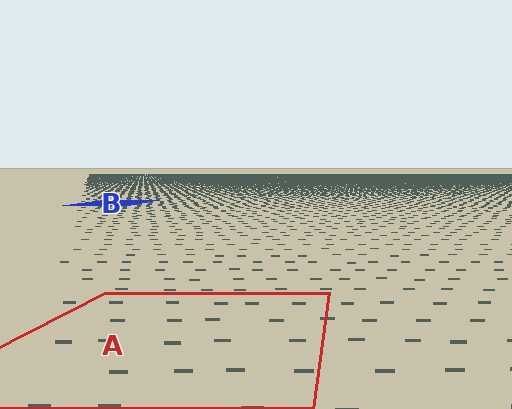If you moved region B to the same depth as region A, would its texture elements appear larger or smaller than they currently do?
They would appear larger. At a closer depth, the same texture elements are projected at a bigger on-screen size.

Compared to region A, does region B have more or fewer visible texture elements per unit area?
Region B has more texture elements per unit area — they are packed more densely because it is farther away.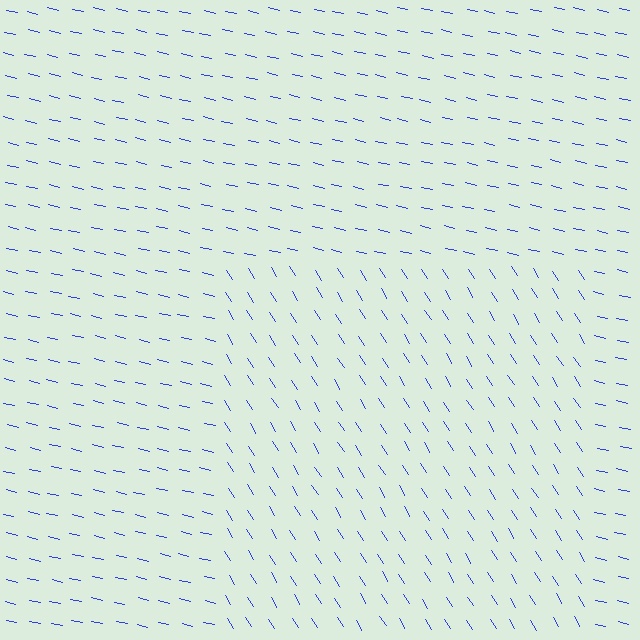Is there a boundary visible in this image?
Yes, there is a texture boundary formed by a change in line orientation.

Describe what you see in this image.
The image is filled with small blue line segments. A rectangle region in the image has lines oriented differently from the surrounding lines, creating a visible texture boundary.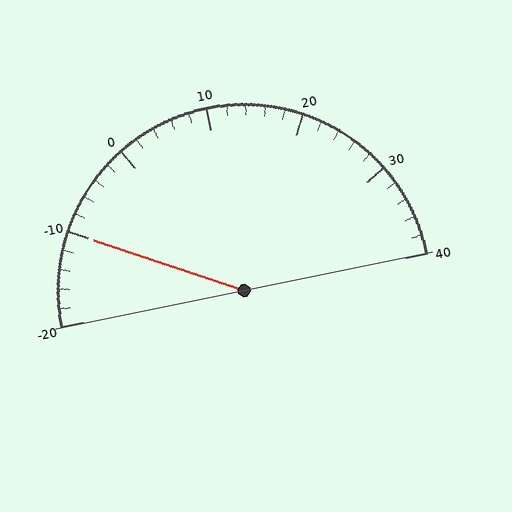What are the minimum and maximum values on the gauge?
The gauge ranges from -20 to 40.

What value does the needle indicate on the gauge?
The needle indicates approximately -10.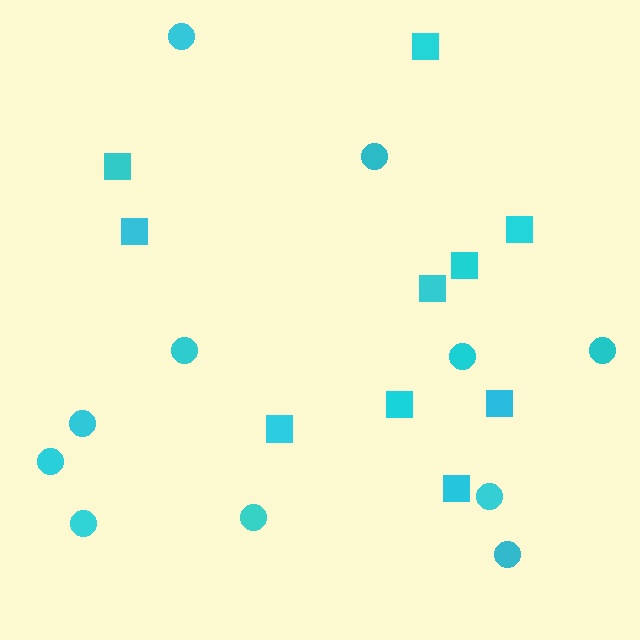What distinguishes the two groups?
There are 2 groups: one group of squares (10) and one group of circles (11).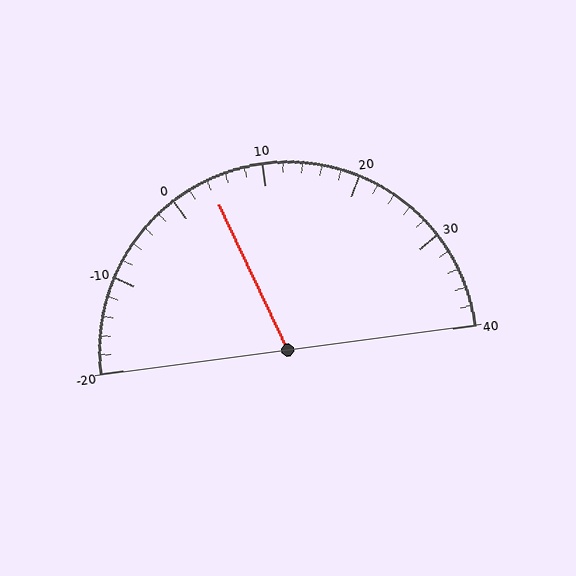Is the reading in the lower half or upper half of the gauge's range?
The reading is in the lower half of the range (-20 to 40).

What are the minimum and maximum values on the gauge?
The gauge ranges from -20 to 40.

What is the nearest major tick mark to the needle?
The nearest major tick mark is 0.